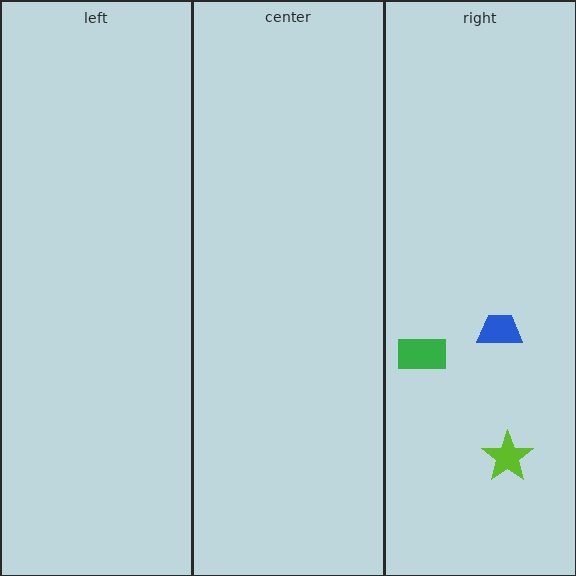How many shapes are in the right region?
3.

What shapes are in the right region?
The lime star, the green rectangle, the blue trapezoid.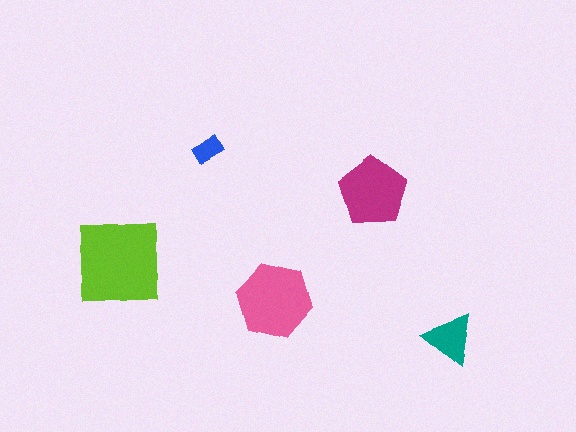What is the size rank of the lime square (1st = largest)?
1st.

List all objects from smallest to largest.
The blue rectangle, the teal triangle, the magenta pentagon, the pink hexagon, the lime square.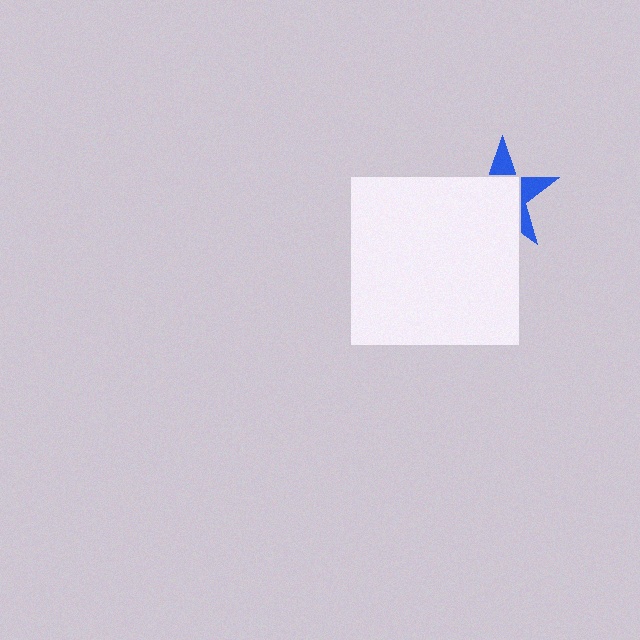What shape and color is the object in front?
The object in front is a white square.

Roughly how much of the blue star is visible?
A small part of it is visible (roughly 34%).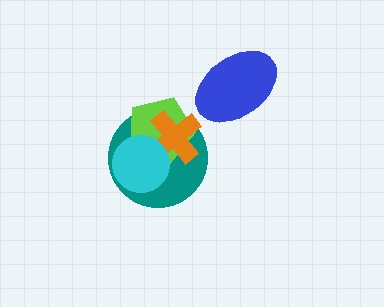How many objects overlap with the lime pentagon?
3 objects overlap with the lime pentagon.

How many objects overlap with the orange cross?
3 objects overlap with the orange cross.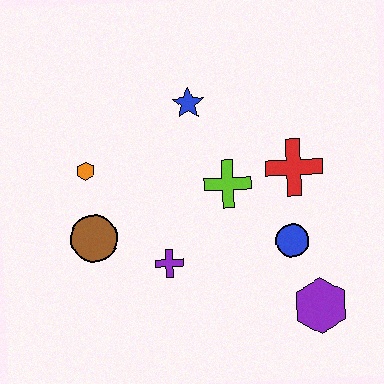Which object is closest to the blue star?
The lime cross is closest to the blue star.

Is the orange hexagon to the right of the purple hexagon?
No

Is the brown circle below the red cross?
Yes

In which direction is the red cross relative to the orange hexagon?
The red cross is to the right of the orange hexagon.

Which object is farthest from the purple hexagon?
The orange hexagon is farthest from the purple hexagon.